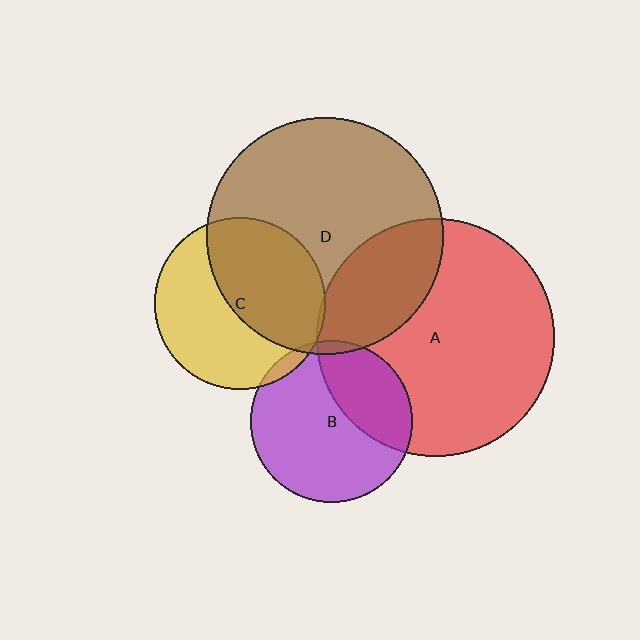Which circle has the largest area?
Circle A (red).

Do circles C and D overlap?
Yes.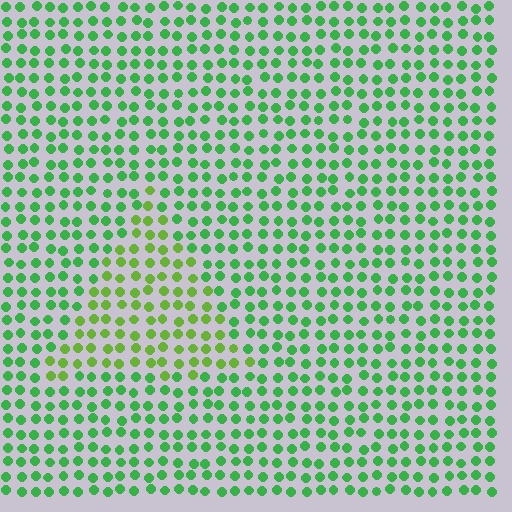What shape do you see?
I see a triangle.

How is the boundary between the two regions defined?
The boundary is defined purely by a slight shift in hue (about 32 degrees). Spacing, size, and orientation are identical on both sides.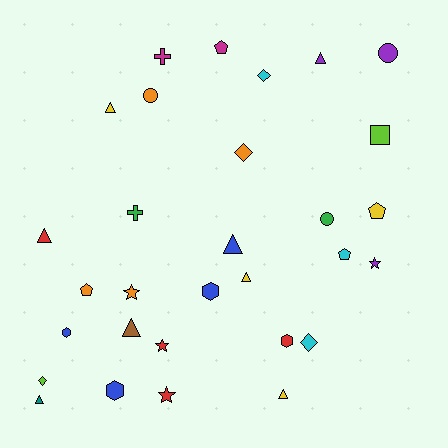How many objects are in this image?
There are 30 objects.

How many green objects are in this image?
There are 2 green objects.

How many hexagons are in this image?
There are 4 hexagons.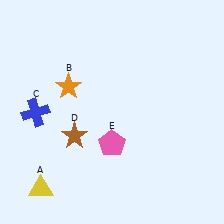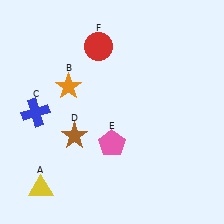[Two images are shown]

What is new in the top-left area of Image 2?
A red circle (F) was added in the top-left area of Image 2.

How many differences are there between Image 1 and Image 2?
There is 1 difference between the two images.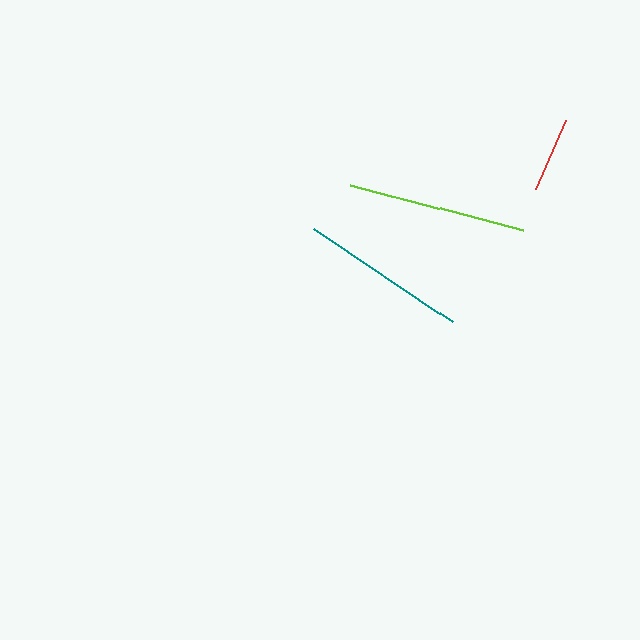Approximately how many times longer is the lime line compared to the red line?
The lime line is approximately 2.4 times the length of the red line.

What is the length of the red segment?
The red segment is approximately 75 pixels long.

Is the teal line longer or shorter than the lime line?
The lime line is longer than the teal line.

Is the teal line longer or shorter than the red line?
The teal line is longer than the red line.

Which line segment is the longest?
The lime line is the longest at approximately 178 pixels.